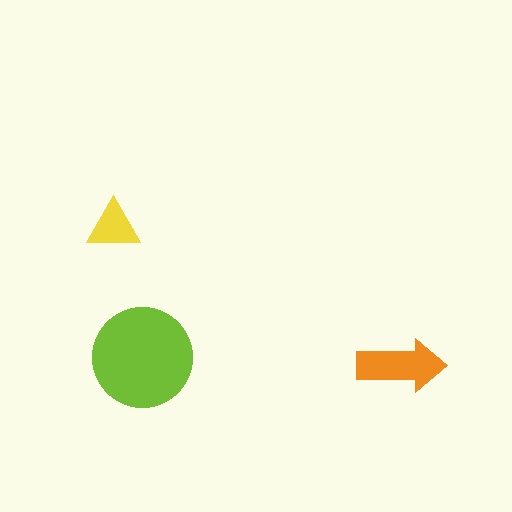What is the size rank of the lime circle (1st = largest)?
1st.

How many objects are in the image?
There are 3 objects in the image.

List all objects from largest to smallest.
The lime circle, the orange arrow, the yellow triangle.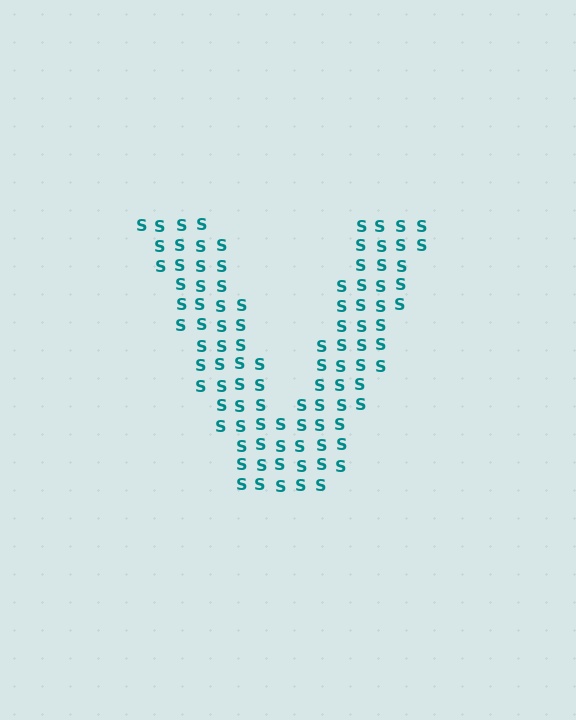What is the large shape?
The large shape is the letter V.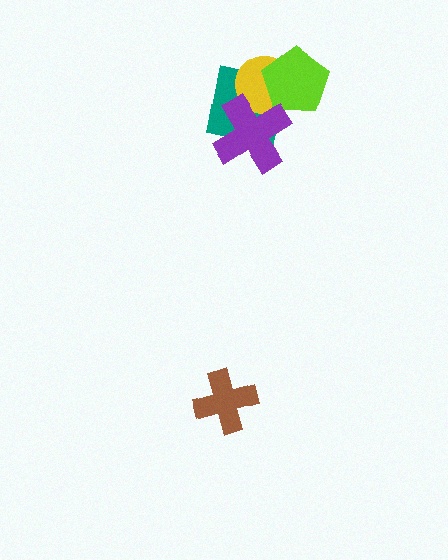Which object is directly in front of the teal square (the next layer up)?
The yellow circle is directly in front of the teal square.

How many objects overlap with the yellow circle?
3 objects overlap with the yellow circle.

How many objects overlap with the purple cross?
2 objects overlap with the purple cross.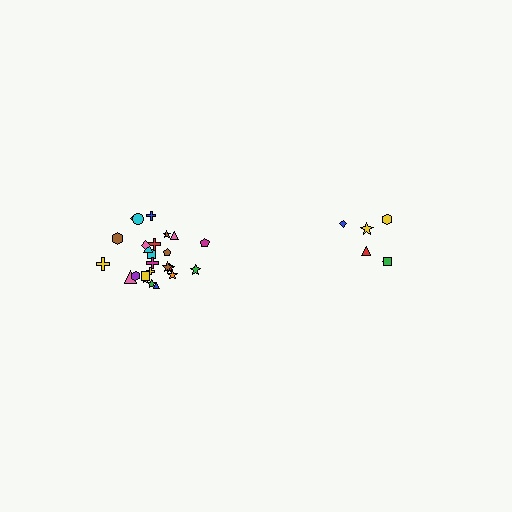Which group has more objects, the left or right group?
The left group.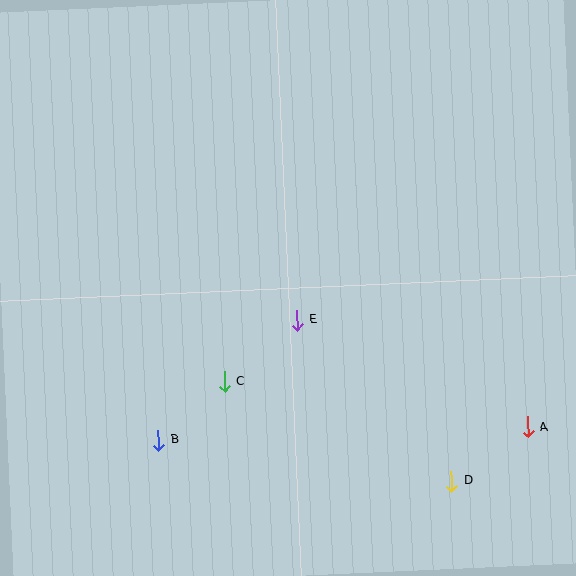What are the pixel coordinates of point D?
Point D is at (452, 481).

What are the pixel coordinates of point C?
Point C is at (224, 382).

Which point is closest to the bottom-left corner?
Point B is closest to the bottom-left corner.